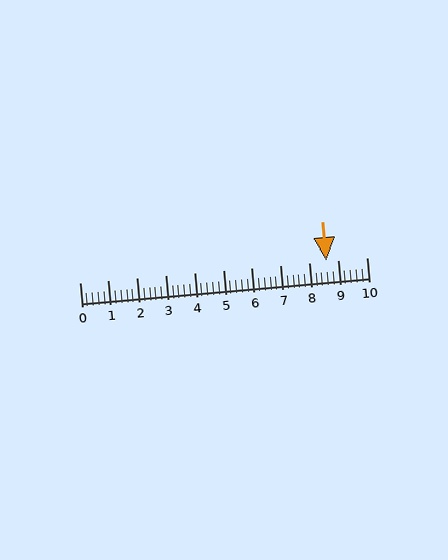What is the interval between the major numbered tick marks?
The major tick marks are spaced 1 units apart.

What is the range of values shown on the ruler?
The ruler shows values from 0 to 10.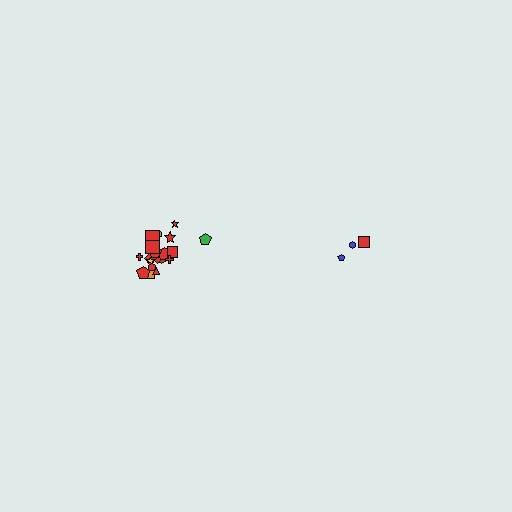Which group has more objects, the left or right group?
The left group.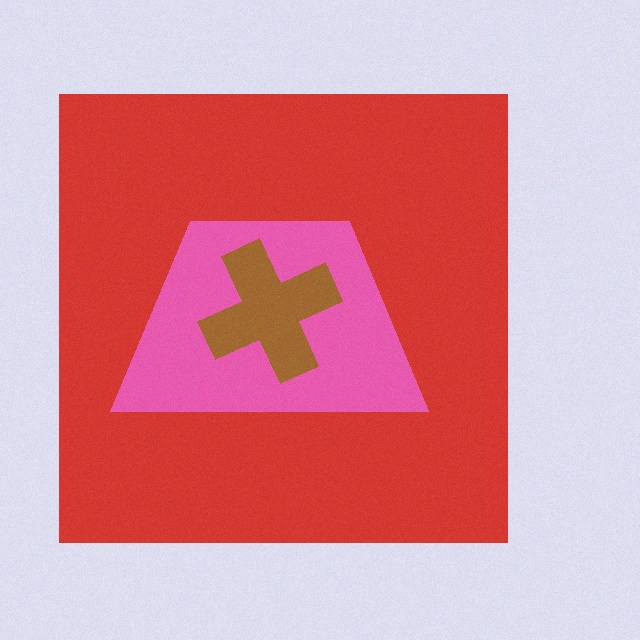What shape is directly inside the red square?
The pink trapezoid.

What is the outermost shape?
The red square.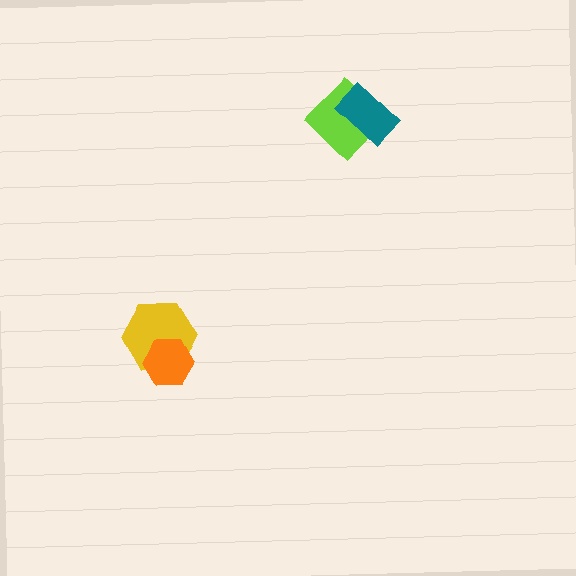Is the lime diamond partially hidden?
Yes, it is partially covered by another shape.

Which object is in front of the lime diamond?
The teal rectangle is in front of the lime diamond.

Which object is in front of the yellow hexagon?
The orange hexagon is in front of the yellow hexagon.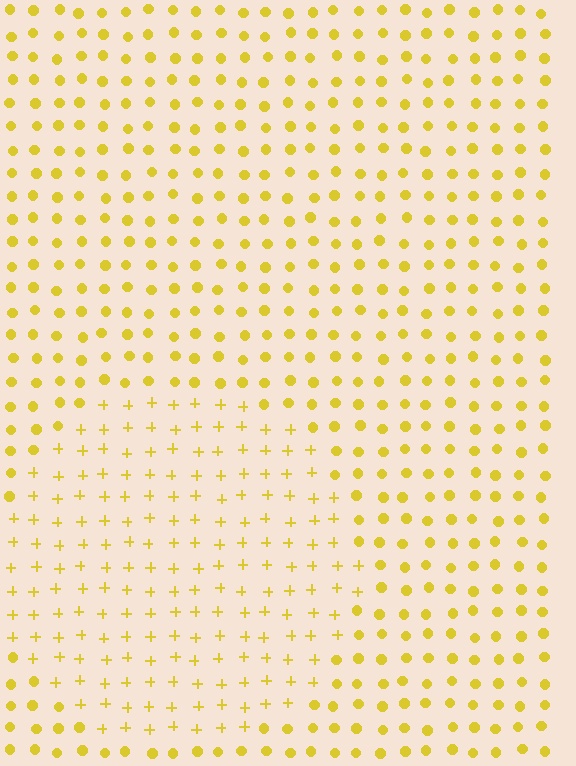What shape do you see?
I see a circle.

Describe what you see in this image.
The image is filled with small yellow elements arranged in a uniform grid. A circle-shaped region contains plus signs, while the surrounding area contains circles. The boundary is defined purely by the change in element shape.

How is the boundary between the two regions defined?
The boundary is defined by a change in element shape: plus signs inside vs. circles outside. All elements share the same color and spacing.